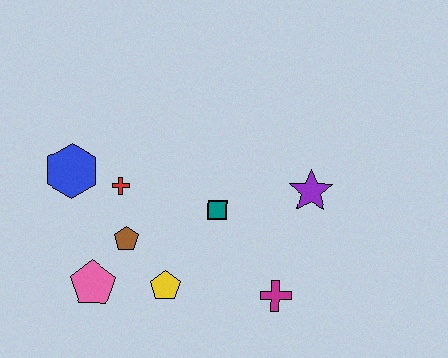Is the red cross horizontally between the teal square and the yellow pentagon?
No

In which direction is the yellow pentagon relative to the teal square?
The yellow pentagon is below the teal square.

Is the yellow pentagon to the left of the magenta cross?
Yes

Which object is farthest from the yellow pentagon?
The purple star is farthest from the yellow pentagon.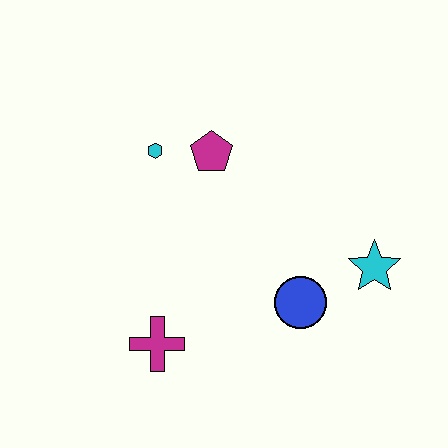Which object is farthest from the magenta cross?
The cyan star is farthest from the magenta cross.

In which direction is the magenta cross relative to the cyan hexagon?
The magenta cross is below the cyan hexagon.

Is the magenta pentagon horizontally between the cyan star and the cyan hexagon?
Yes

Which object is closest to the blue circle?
The cyan star is closest to the blue circle.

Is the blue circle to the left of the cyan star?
Yes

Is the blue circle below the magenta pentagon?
Yes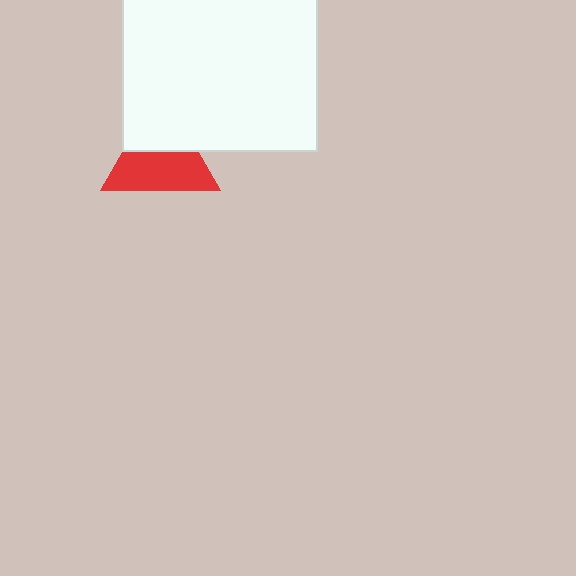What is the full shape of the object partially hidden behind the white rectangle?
The partially hidden object is a red triangle.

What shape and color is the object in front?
The object in front is a white rectangle.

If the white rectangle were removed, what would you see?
You would see the complete red triangle.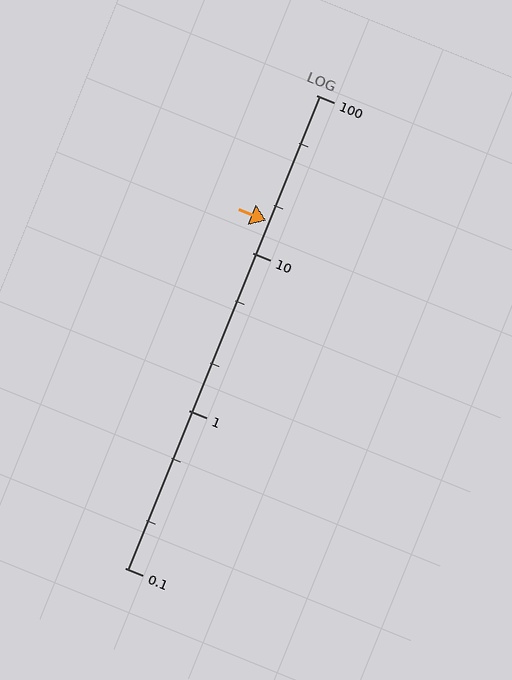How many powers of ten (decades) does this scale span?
The scale spans 3 decades, from 0.1 to 100.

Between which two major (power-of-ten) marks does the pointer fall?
The pointer is between 10 and 100.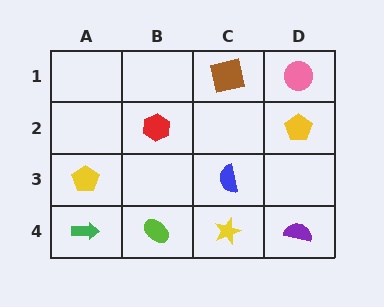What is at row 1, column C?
A brown square.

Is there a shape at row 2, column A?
No, that cell is empty.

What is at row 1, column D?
A pink circle.